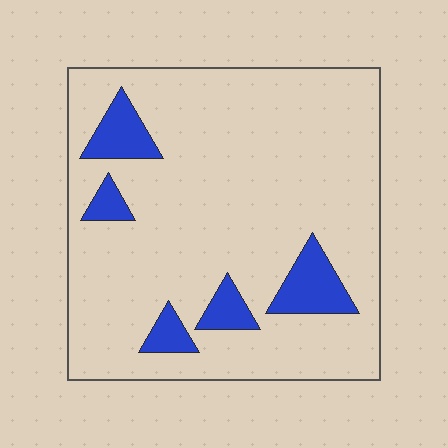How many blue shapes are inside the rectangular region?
5.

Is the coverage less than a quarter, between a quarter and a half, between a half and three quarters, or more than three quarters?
Less than a quarter.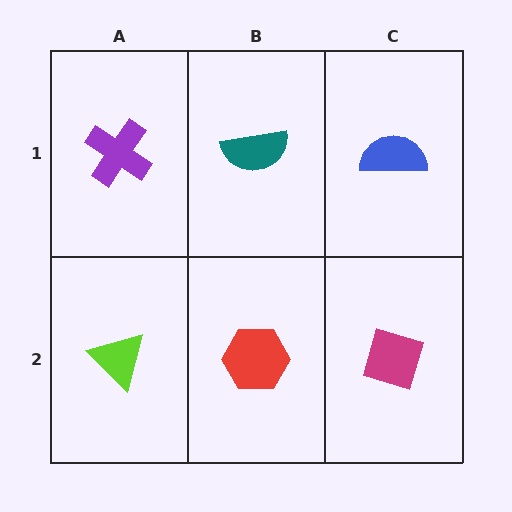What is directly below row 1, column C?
A magenta diamond.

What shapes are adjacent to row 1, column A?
A lime triangle (row 2, column A), a teal semicircle (row 1, column B).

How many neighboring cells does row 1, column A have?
2.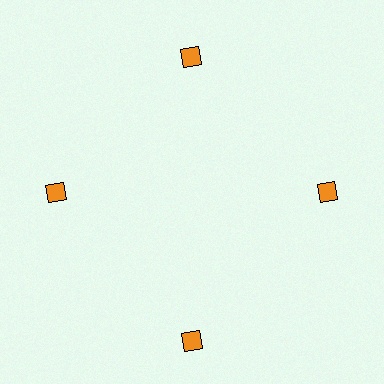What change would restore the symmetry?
The symmetry would be restored by moving it inward, back onto the ring so that all 4 diamonds sit at equal angles and equal distance from the center.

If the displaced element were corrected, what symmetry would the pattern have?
It would have 4-fold rotational symmetry — the pattern would map onto itself every 90 degrees.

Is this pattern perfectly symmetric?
No. The 4 orange diamonds are arranged in a ring, but one element near the 6 o'clock position is pushed outward from the center, breaking the 4-fold rotational symmetry.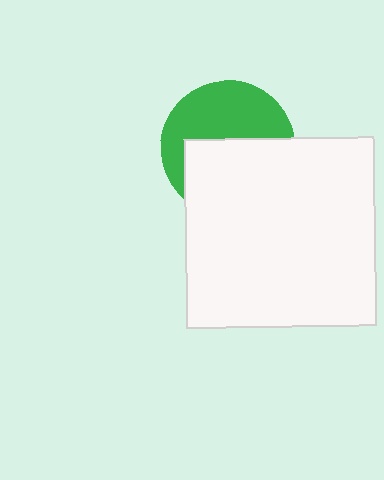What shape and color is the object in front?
The object in front is a white square.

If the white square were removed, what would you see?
You would see the complete green circle.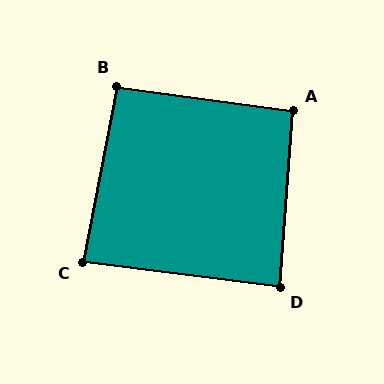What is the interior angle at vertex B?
Approximately 93 degrees (approximately right).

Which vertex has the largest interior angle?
A, at approximately 94 degrees.